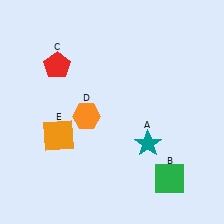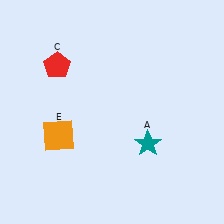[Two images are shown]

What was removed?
The green square (B), the orange hexagon (D) were removed in Image 2.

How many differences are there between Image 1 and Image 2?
There are 2 differences between the two images.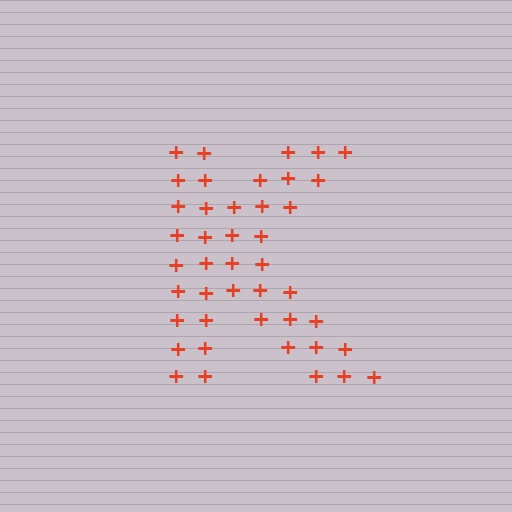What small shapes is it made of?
It is made of small plus signs.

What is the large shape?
The large shape is the letter K.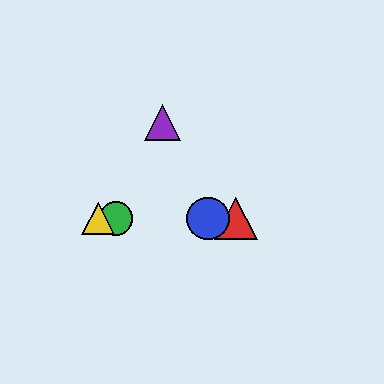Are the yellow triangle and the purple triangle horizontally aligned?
No, the yellow triangle is at y≈219 and the purple triangle is at y≈123.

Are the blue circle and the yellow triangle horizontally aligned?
Yes, both are at y≈219.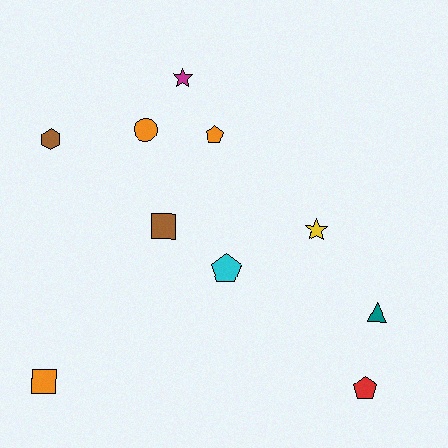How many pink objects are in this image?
There are no pink objects.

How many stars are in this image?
There are 2 stars.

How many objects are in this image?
There are 10 objects.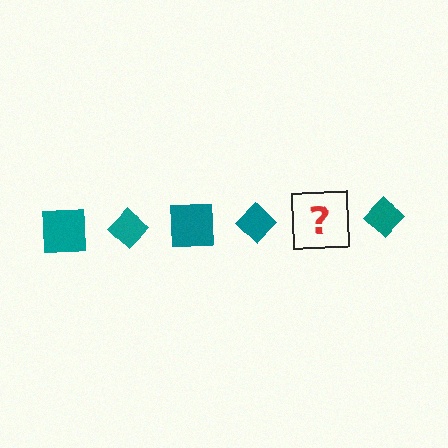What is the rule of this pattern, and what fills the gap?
The rule is that the pattern cycles through square, diamond shapes in teal. The gap should be filled with a teal square.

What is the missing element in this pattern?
The missing element is a teal square.